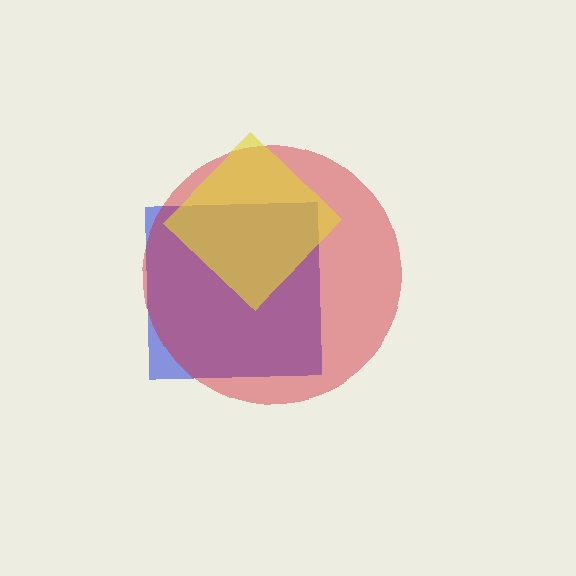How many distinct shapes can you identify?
There are 3 distinct shapes: a blue square, a red circle, a yellow diamond.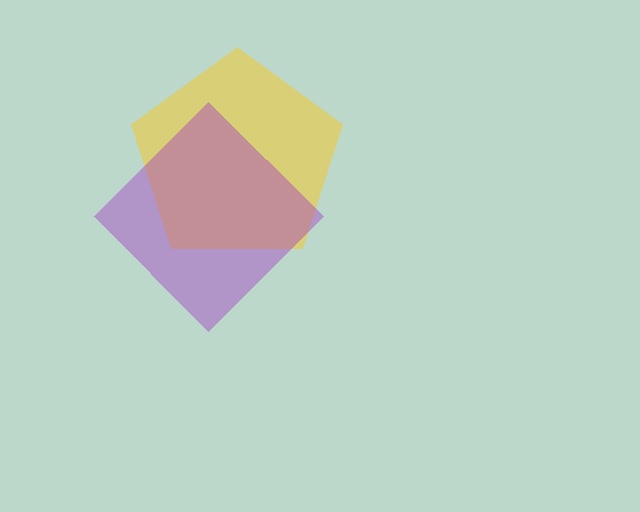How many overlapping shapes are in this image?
There are 2 overlapping shapes in the image.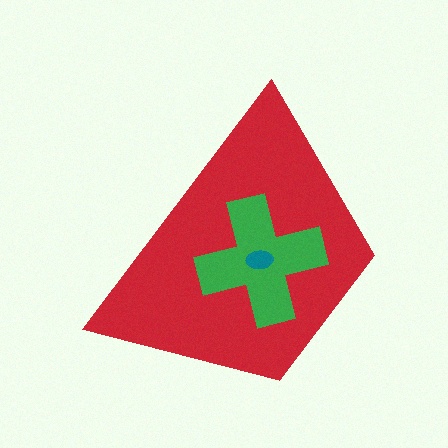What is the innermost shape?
The teal ellipse.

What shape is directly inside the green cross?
The teal ellipse.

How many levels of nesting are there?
3.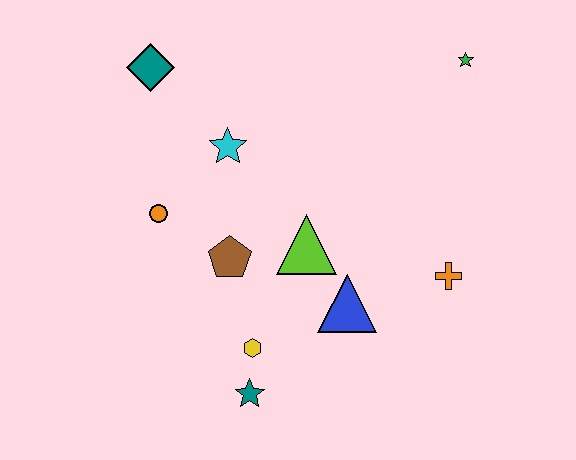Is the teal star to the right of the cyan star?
Yes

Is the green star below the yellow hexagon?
No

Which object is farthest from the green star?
The teal star is farthest from the green star.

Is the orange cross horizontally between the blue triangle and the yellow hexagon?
No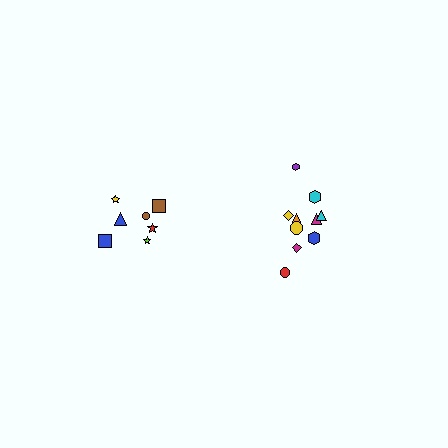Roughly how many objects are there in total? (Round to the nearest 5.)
Roughly 15 objects in total.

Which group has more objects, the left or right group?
The right group.